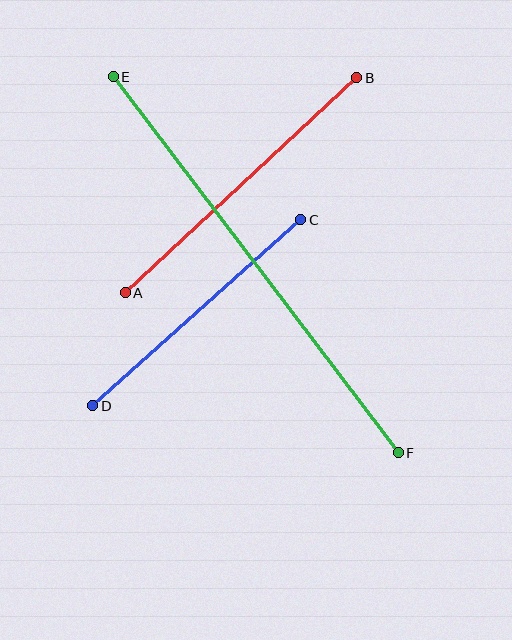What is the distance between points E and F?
The distance is approximately 472 pixels.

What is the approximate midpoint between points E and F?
The midpoint is at approximately (256, 265) pixels.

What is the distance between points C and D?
The distance is approximately 279 pixels.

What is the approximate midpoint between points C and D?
The midpoint is at approximately (197, 313) pixels.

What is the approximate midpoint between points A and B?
The midpoint is at approximately (241, 185) pixels.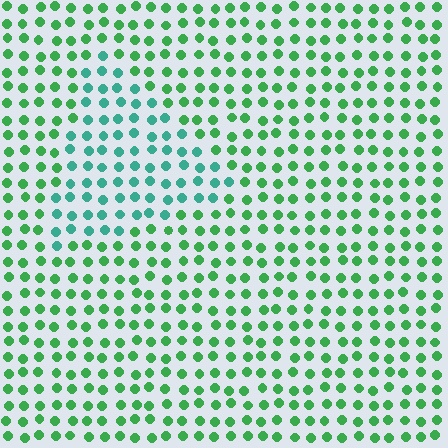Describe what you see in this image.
The image is filled with small green elements in a uniform arrangement. A triangle-shaped region is visible where the elements are tinted to a slightly different hue, forming a subtle color boundary.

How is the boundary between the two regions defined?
The boundary is defined purely by a slight shift in hue (about 35 degrees). Spacing, size, and orientation are identical on both sides.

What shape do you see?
I see a triangle.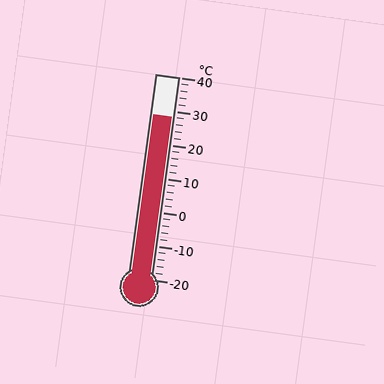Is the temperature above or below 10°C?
The temperature is above 10°C.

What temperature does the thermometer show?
The thermometer shows approximately 28°C.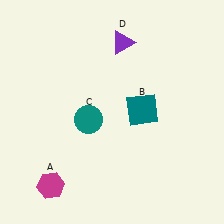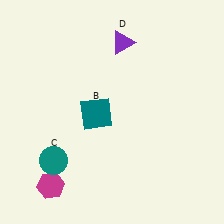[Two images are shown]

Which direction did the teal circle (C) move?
The teal circle (C) moved down.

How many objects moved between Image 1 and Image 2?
2 objects moved between the two images.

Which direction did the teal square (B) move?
The teal square (B) moved left.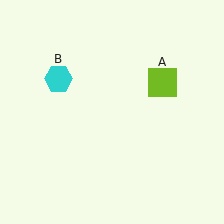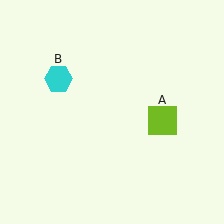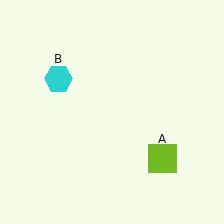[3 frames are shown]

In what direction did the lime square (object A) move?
The lime square (object A) moved down.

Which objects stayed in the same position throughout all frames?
Cyan hexagon (object B) remained stationary.